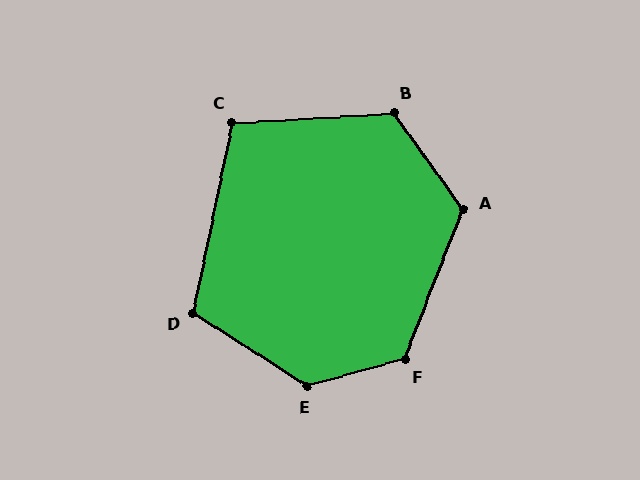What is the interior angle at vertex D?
Approximately 111 degrees (obtuse).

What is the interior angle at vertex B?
Approximately 123 degrees (obtuse).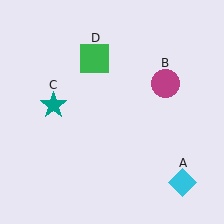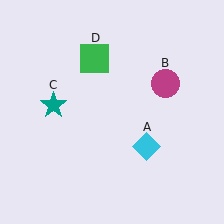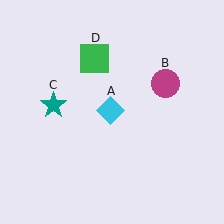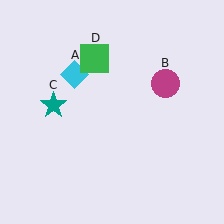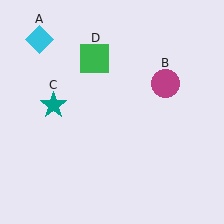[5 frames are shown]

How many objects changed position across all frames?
1 object changed position: cyan diamond (object A).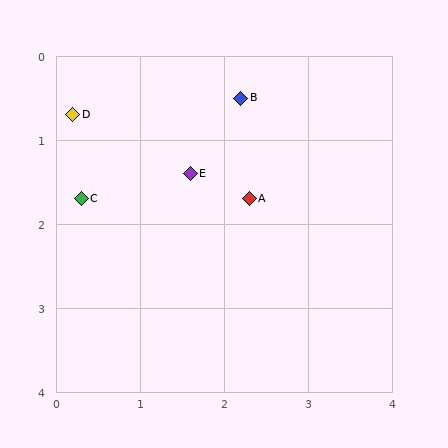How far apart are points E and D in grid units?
Points E and D are about 1.6 grid units apart.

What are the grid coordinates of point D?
Point D is at approximately (0.2, 0.7).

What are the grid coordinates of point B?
Point B is at approximately (2.2, 0.5).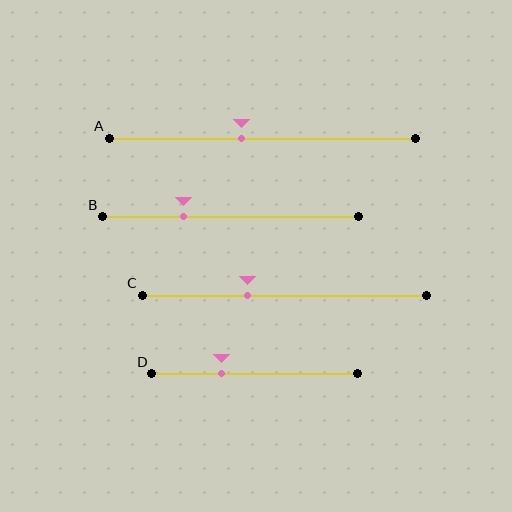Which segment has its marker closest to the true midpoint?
Segment A has its marker closest to the true midpoint.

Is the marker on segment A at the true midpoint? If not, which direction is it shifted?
No, the marker on segment A is shifted to the left by about 7% of the segment length.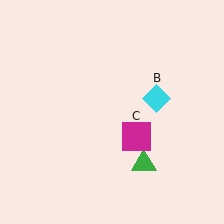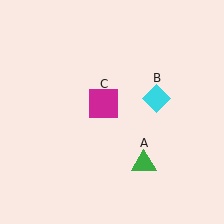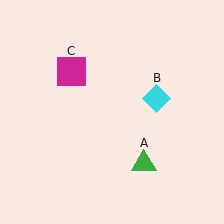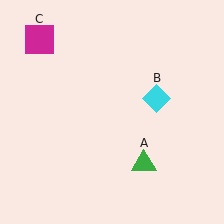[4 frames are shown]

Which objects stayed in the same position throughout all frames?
Green triangle (object A) and cyan diamond (object B) remained stationary.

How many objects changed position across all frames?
1 object changed position: magenta square (object C).